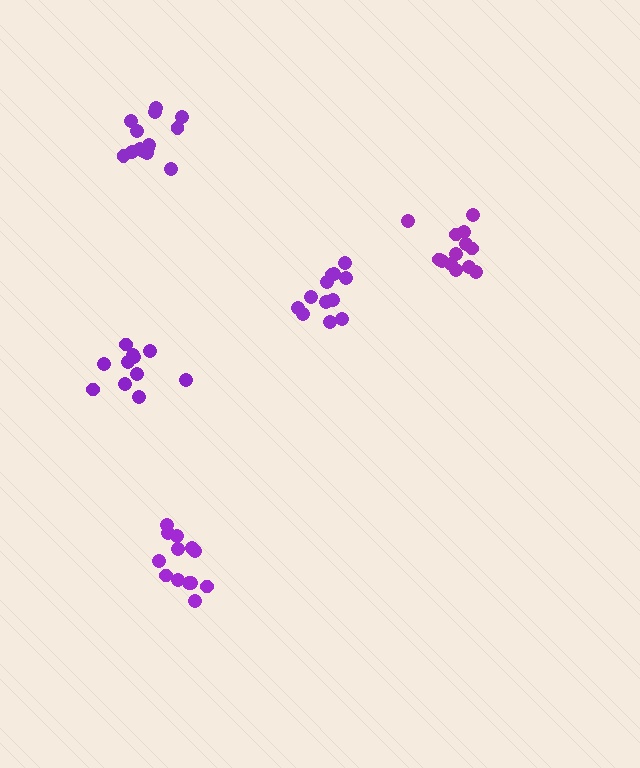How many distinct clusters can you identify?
There are 5 distinct clusters.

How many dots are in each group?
Group 1: 12 dots, Group 2: 13 dots, Group 3: 13 dots, Group 4: 11 dots, Group 5: 14 dots (63 total).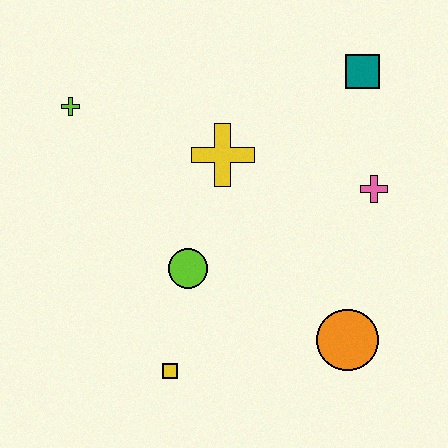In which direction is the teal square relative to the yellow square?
The teal square is above the yellow square.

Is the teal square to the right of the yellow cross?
Yes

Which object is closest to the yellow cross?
The lime circle is closest to the yellow cross.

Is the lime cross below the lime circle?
No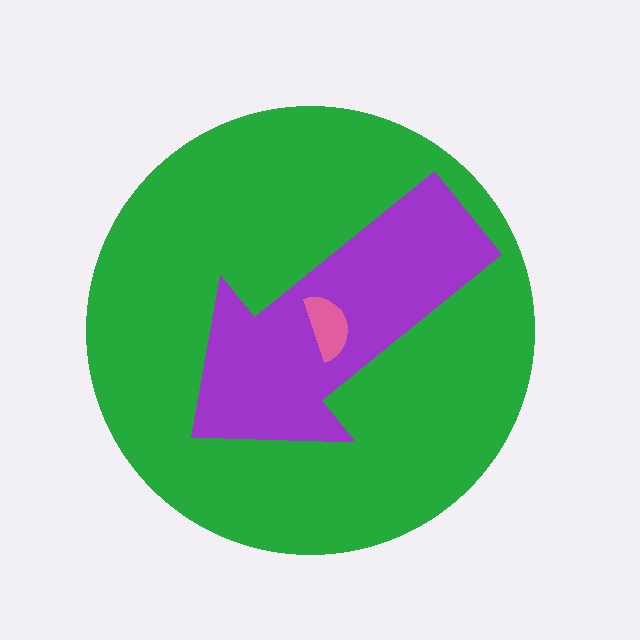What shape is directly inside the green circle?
The purple arrow.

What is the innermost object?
The pink semicircle.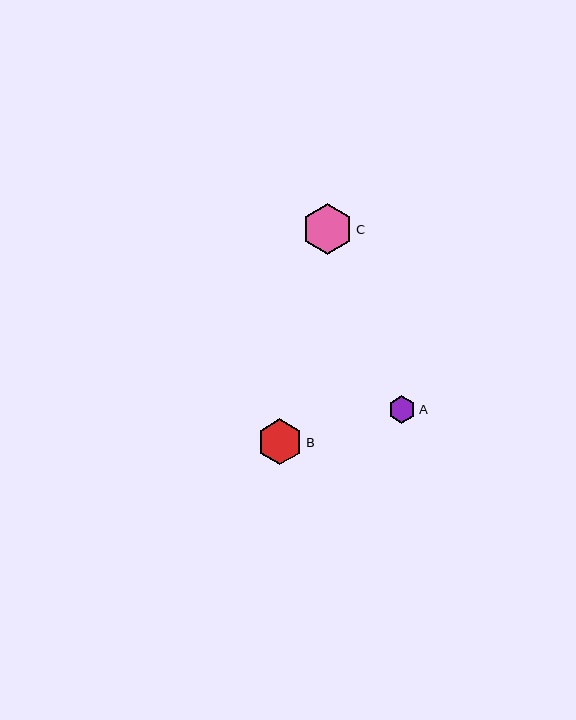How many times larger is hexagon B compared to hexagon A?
Hexagon B is approximately 1.7 times the size of hexagon A.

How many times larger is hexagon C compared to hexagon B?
Hexagon C is approximately 1.1 times the size of hexagon B.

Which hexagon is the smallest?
Hexagon A is the smallest with a size of approximately 28 pixels.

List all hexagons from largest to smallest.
From largest to smallest: C, B, A.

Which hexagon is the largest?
Hexagon C is the largest with a size of approximately 51 pixels.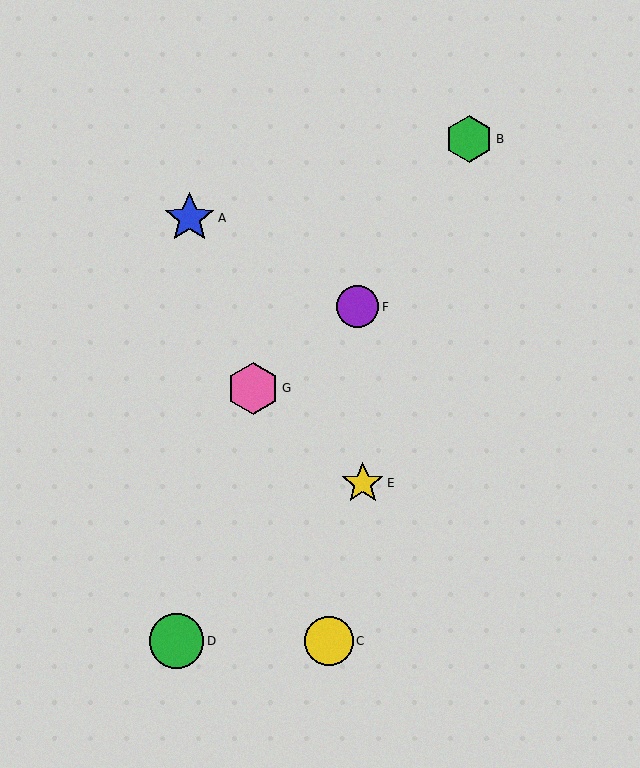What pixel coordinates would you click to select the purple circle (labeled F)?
Click at (358, 307) to select the purple circle F.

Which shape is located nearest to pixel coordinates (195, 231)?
The blue star (labeled A) at (190, 218) is nearest to that location.